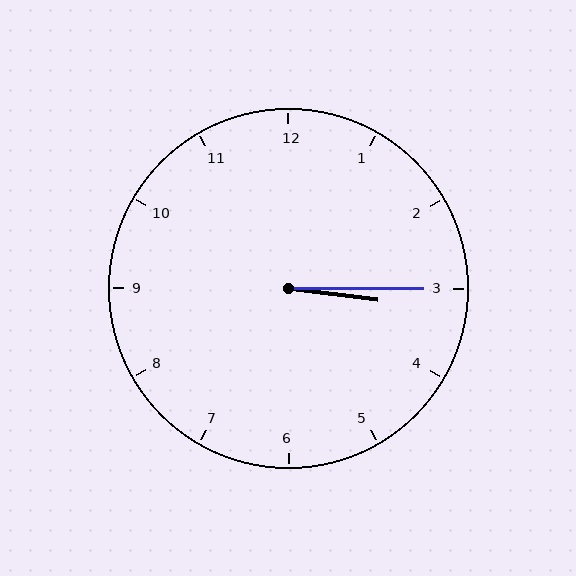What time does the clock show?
3:15.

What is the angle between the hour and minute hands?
Approximately 8 degrees.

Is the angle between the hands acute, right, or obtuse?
It is acute.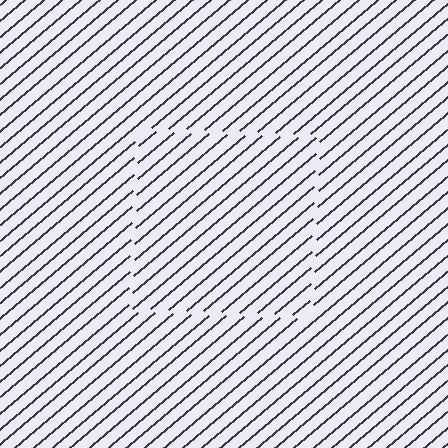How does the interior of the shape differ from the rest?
The interior of the shape contains the same grating, shifted by half a period — the contour is defined by the phase discontinuity where line-ends from the inner and outer gratings abut.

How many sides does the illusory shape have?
4 sides — the line-ends trace a square.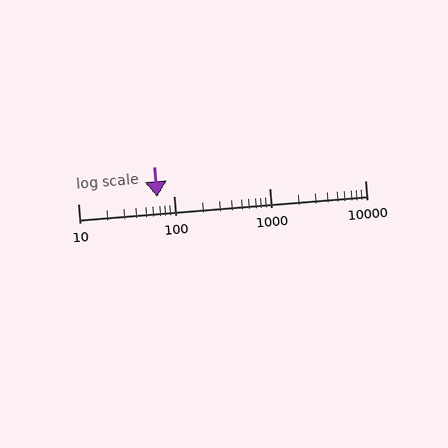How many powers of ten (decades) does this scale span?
The scale spans 3 decades, from 10 to 10000.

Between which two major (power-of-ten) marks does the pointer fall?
The pointer is between 10 and 100.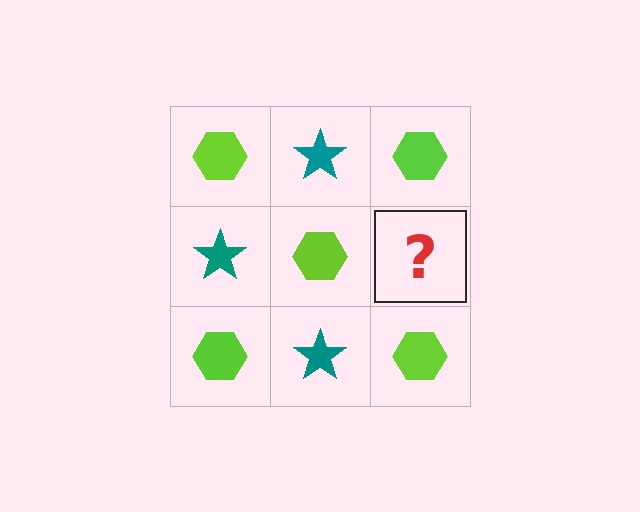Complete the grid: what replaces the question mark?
The question mark should be replaced with a teal star.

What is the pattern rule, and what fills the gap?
The rule is that it alternates lime hexagon and teal star in a checkerboard pattern. The gap should be filled with a teal star.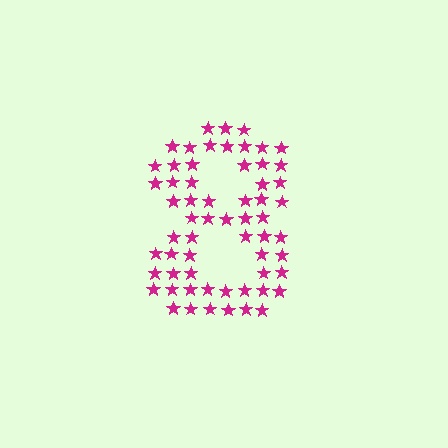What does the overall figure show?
The overall figure shows the digit 8.